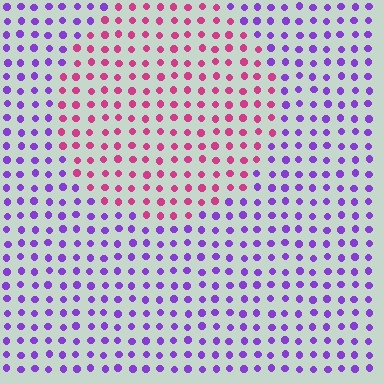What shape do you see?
I see a circle.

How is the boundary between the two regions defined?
The boundary is defined purely by a slight shift in hue (about 58 degrees). Spacing, size, and orientation are identical on both sides.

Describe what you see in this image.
The image is filled with small purple elements in a uniform arrangement. A circle-shaped region is visible where the elements are tinted to a slightly different hue, forming a subtle color boundary.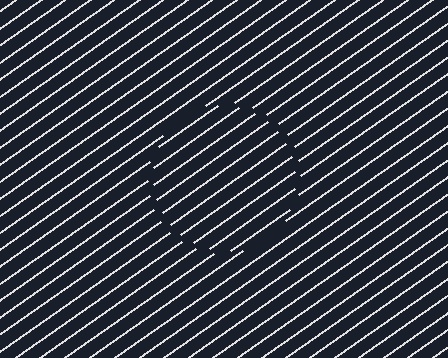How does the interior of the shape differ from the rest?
The interior of the shape contains the same grating, shifted by half a period — the contour is defined by the phase discontinuity where line-ends from the inner and outer gratings abut.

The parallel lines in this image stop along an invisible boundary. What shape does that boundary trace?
An illusory circle. The interior of the shape contains the same grating, shifted by half a period — the contour is defined by the phase discontinuity where line-ends from the inner and outer gratings abut.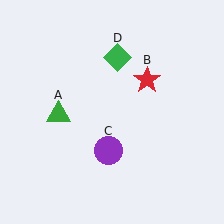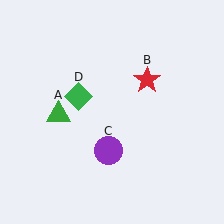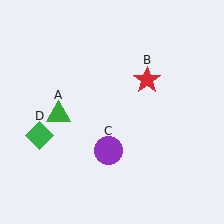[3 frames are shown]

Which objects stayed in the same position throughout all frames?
Green triangle (object A) and red star (object B) and purple circle (object C) remained stationary.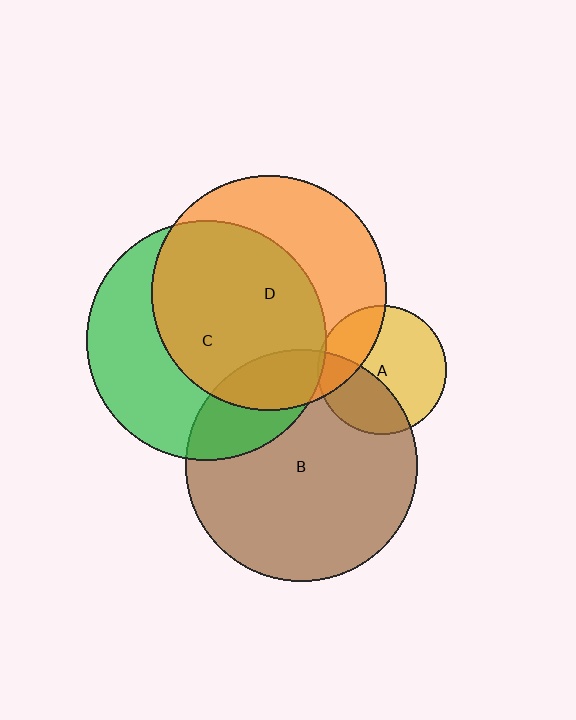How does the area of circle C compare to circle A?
Approximately 3.5 times.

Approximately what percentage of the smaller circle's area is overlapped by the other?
Approximately 25%.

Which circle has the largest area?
Circle C (green).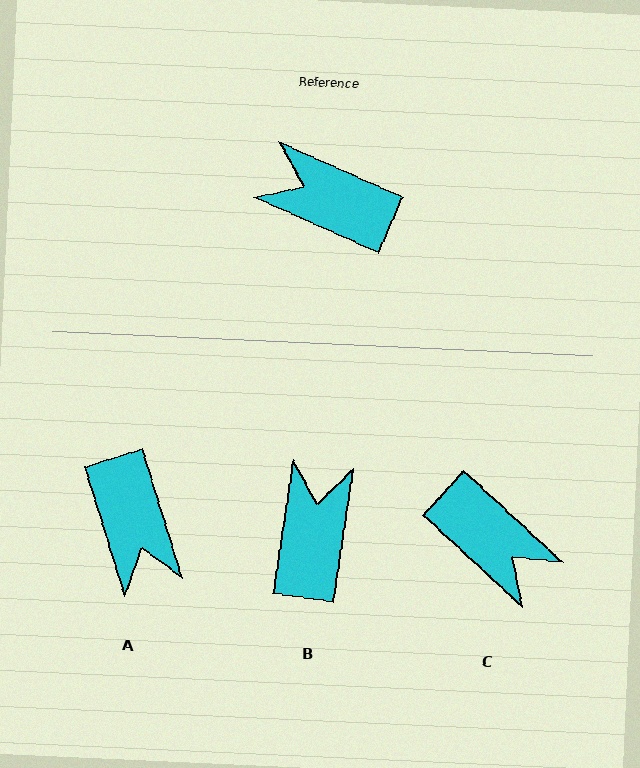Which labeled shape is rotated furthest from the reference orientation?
C, about 161 degrees away.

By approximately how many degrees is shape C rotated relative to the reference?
Approximately 161 degrees counter-clockwise.